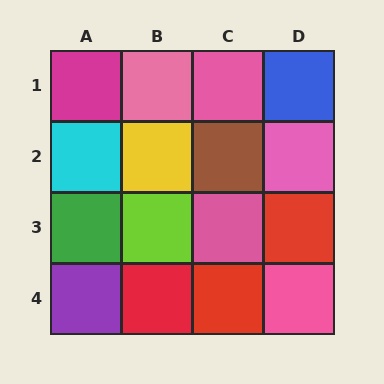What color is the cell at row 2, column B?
Yellow.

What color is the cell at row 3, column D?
Red.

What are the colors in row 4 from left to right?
Purple, red, red, pink.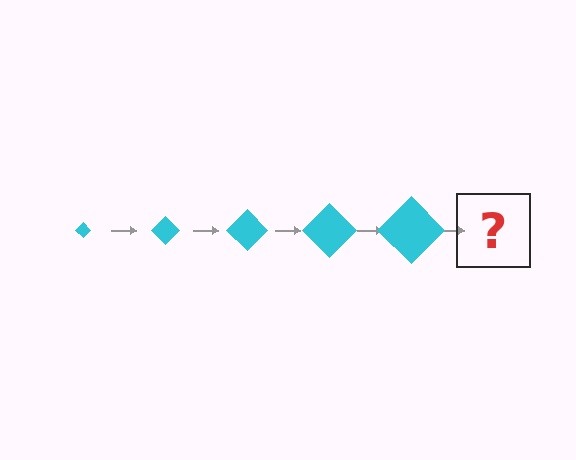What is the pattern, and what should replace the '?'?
The pattern is that the diamond gets progressively larger each step. The '?' should be a cyan diamond, larger than the previous one.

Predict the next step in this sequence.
The next step is a cyan diamond, larger than the previous one.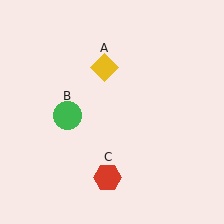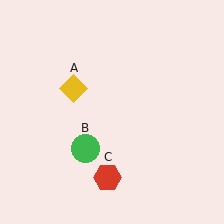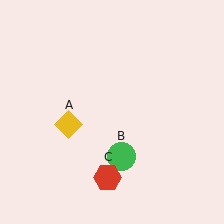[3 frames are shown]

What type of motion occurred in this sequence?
The yellow diamond (object A), green circle (object B) rotated counterclockwise around the center of the scene.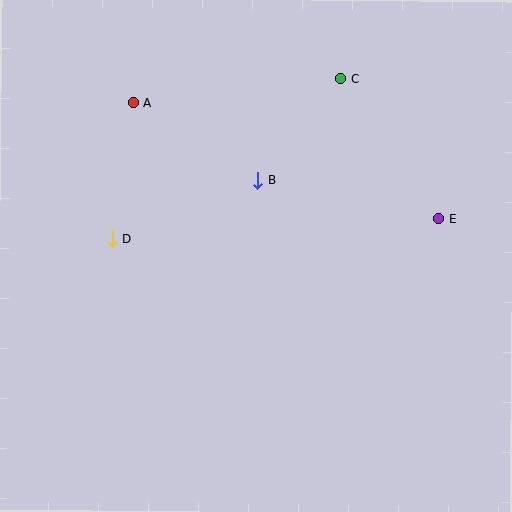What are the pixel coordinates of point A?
Point A is at (134, 103).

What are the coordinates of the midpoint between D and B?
The midpoint between D and B is at (185, 209).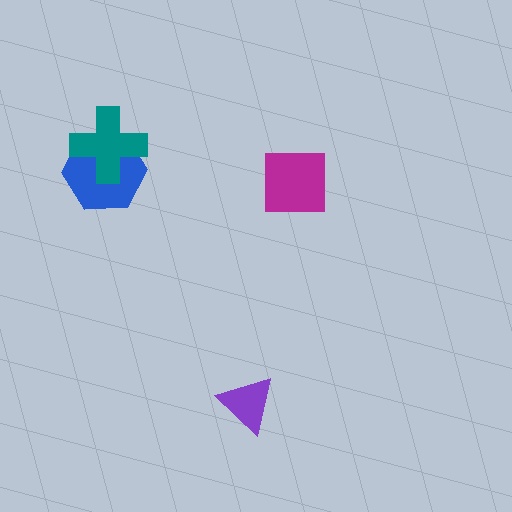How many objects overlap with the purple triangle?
0 objects overlap with the purple triangle.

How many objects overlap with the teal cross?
1 object overlaps with the teal cross.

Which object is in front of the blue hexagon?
The teal cross is in front of the blue hexagon.